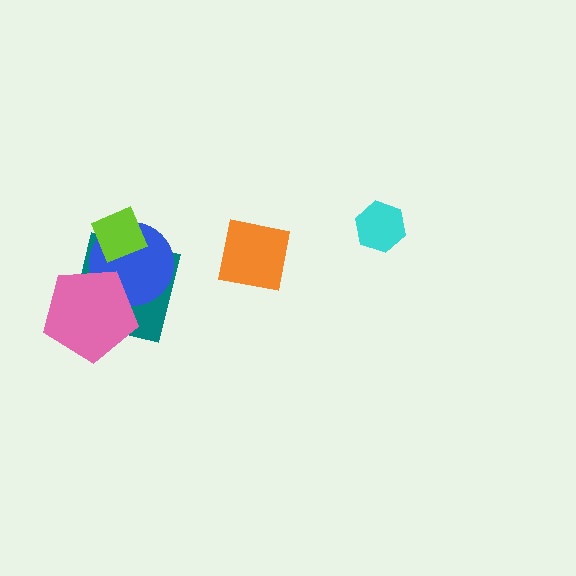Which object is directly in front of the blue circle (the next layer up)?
The lime diamond is directly in front of the blue circle.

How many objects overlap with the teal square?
3 objects overlap with the teal square.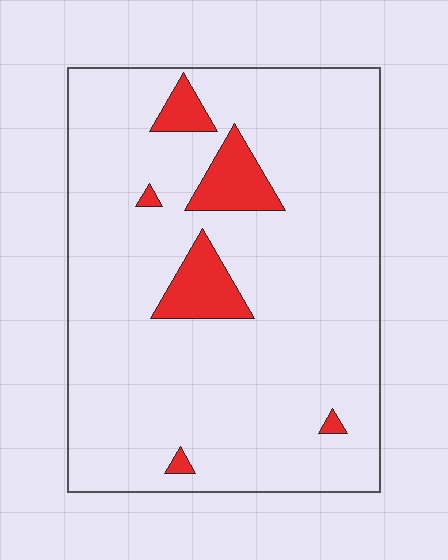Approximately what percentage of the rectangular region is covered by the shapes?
Approximately 10%.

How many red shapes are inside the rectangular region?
6.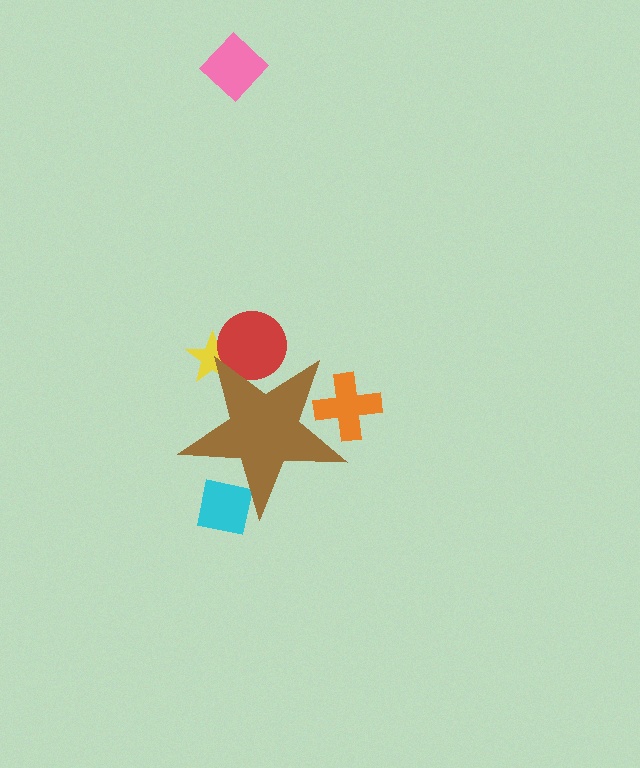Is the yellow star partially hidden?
Yes, the yellow star is partially hidden behind the brown star.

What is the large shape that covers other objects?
A brown star.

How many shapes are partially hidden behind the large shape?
4 shapes are partially hidden.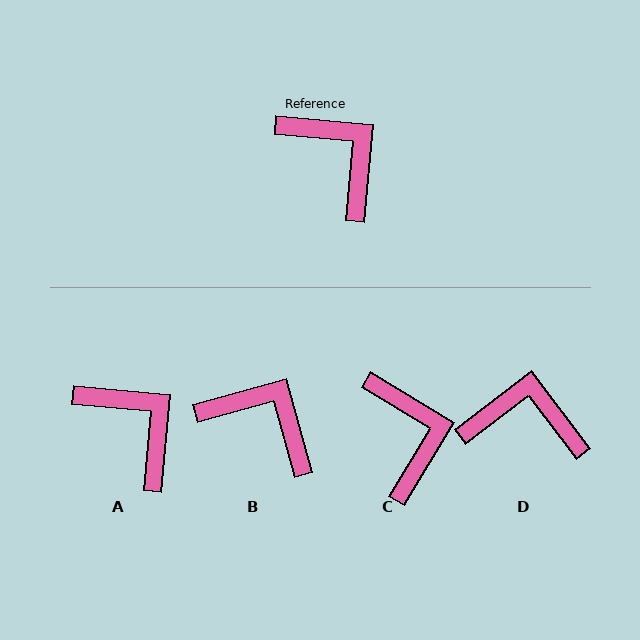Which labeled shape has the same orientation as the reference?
A.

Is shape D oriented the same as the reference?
No, it is off by about 43 degrees.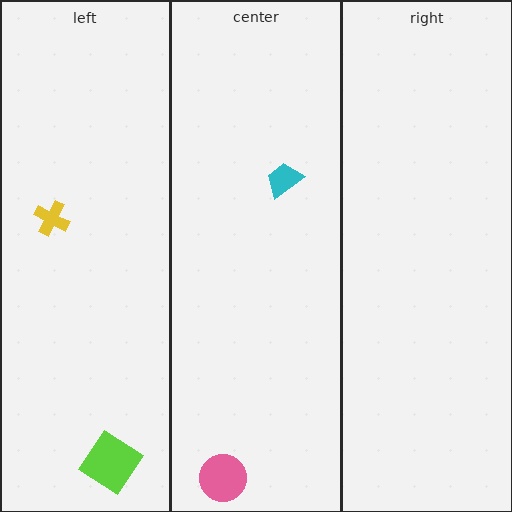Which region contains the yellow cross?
The left region.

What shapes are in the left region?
The lime diamond, the yellow cross.